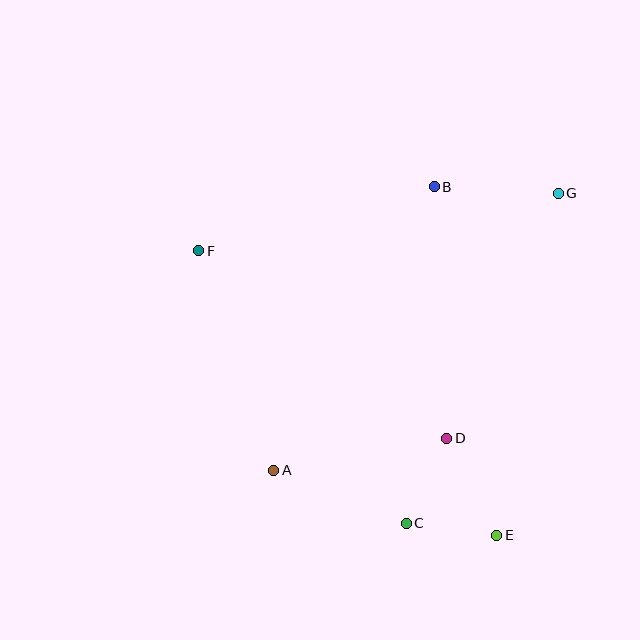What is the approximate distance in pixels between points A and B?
The distance between A and B is approximately 326 pixels.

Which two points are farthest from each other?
Points E and F are farthest from each other.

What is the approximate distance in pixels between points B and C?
The distance between B and C is approximately 337 pixels.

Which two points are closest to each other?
Points C and E are closest to each other.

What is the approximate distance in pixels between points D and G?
The distance between D and G is approximately 269 pixels.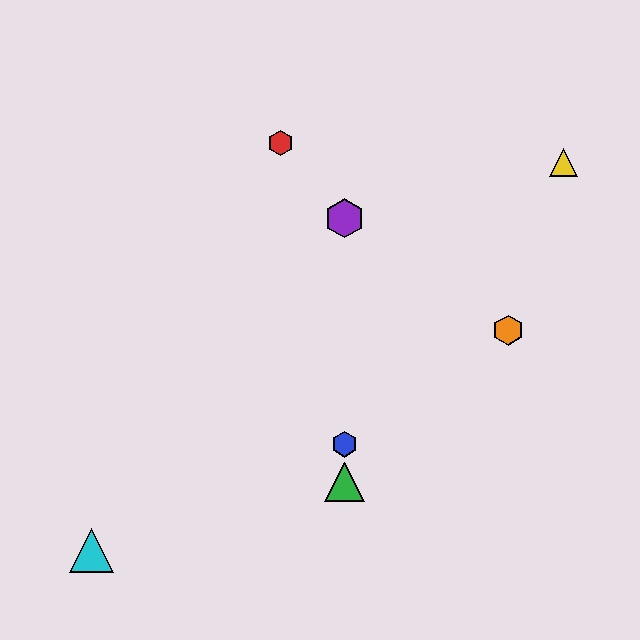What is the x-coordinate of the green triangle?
The green triangle is at x≈345.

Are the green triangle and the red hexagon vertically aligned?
No, the green triangle is at x≈345 and the red hexagon is at x≈280.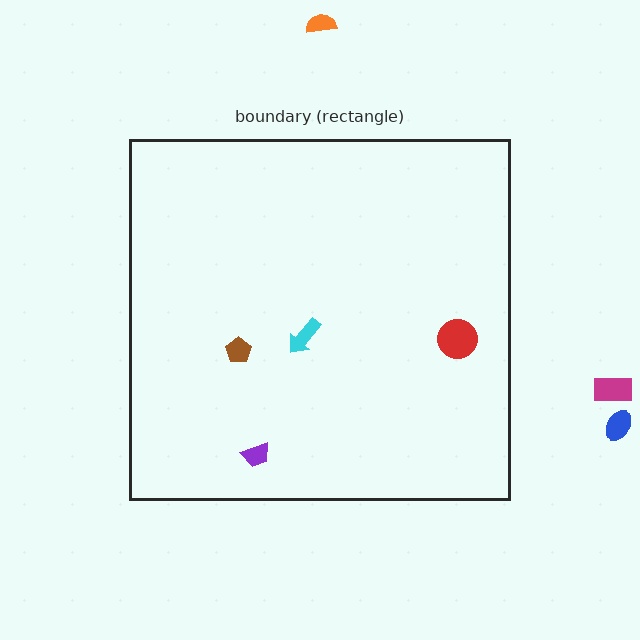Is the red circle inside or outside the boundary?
Inside.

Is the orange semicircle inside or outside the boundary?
Outside.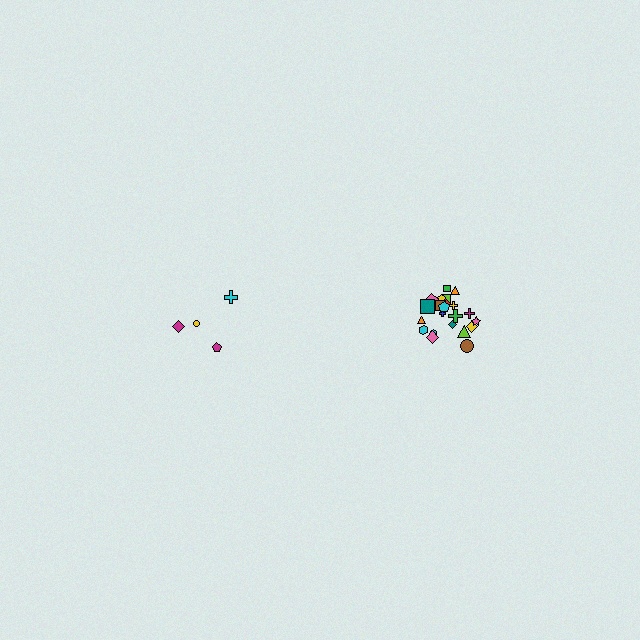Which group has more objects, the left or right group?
The right group.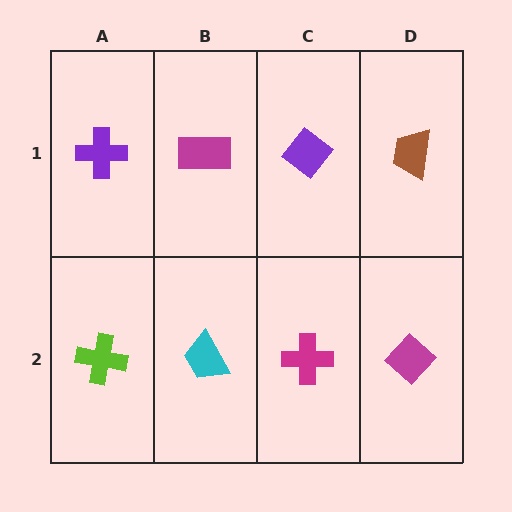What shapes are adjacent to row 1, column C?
A magenta cross (row 2, column C), a magenta rectangle (row 1, column B), a brown trapezoid (row 1, column D).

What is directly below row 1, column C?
A magenta cross.